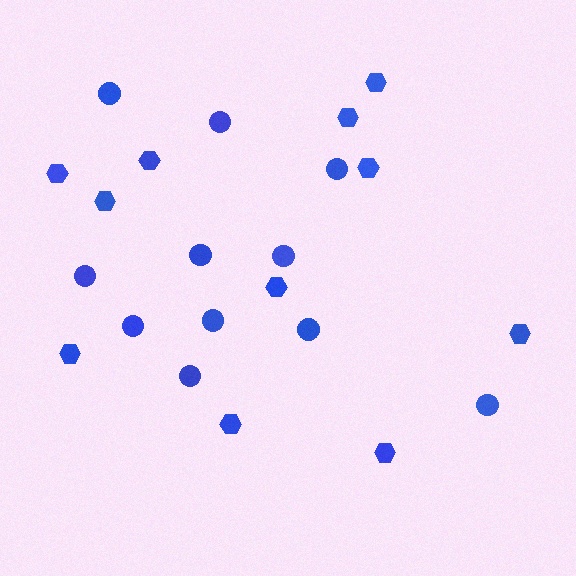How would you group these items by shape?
There are 2 groups: one group of circles (11) and one group of hexagons (11).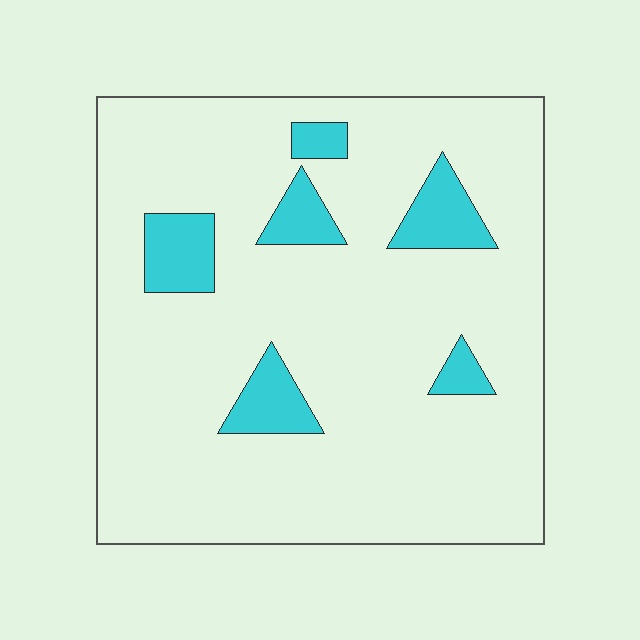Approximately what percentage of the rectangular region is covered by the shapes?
Approximately 10%.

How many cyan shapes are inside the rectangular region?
6.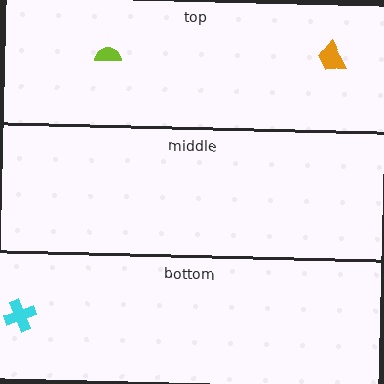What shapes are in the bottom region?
The cyan cross.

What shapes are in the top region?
The orange trapezoid, the lime semicircle.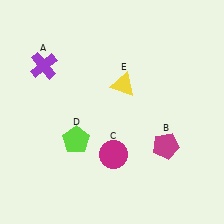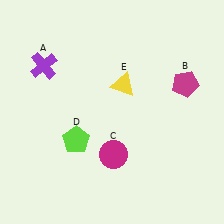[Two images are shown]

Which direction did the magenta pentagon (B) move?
The magenta pentagon (B) moved up.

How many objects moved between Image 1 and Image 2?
1 object moved between the two images.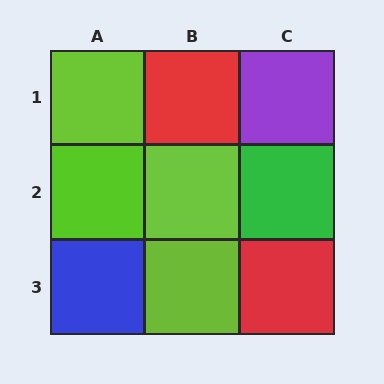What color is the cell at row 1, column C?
Purple.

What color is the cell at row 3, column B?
Lime.